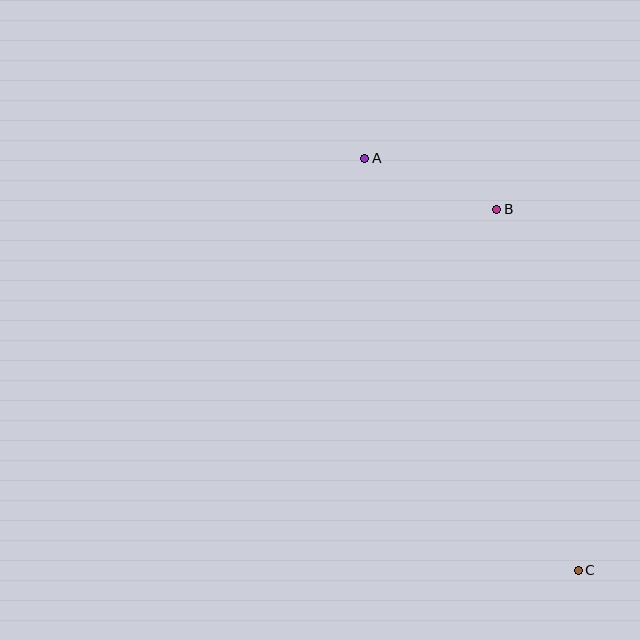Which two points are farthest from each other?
Points A and C are farthest from each other.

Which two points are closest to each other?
Points A and B are closest to each other.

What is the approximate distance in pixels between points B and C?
The distance between B and C is approximately 370 pixels.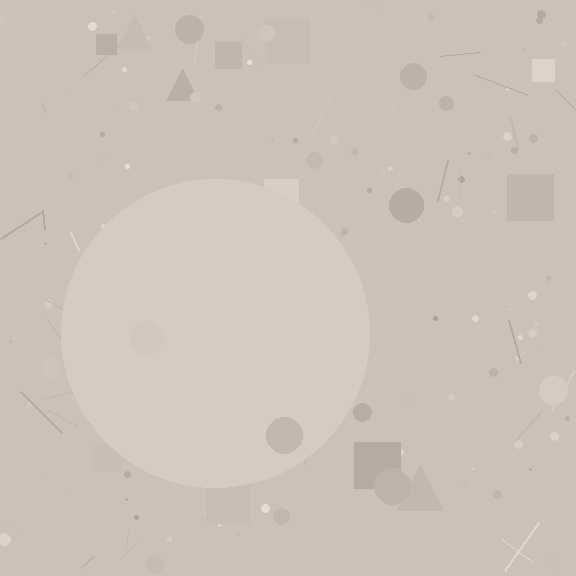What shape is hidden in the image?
A circle is hidden in the image.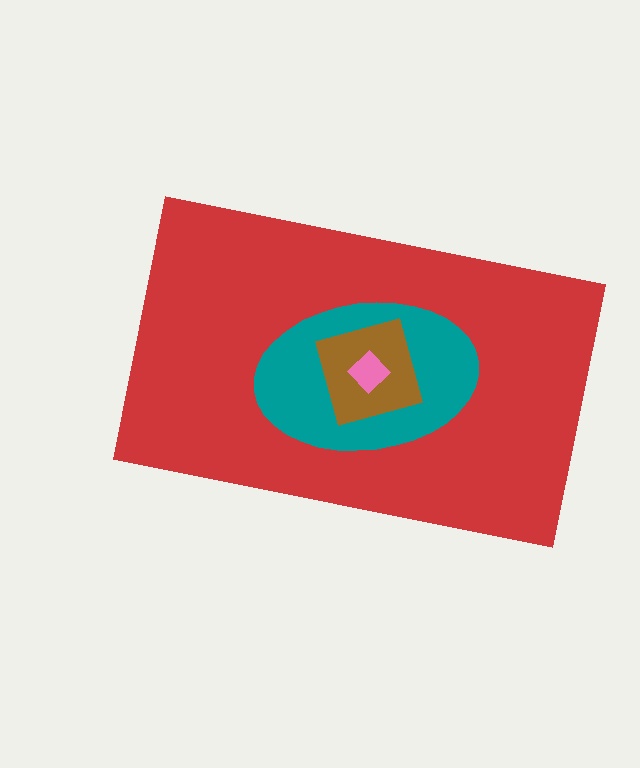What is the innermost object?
The pink diamond.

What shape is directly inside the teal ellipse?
The brown square.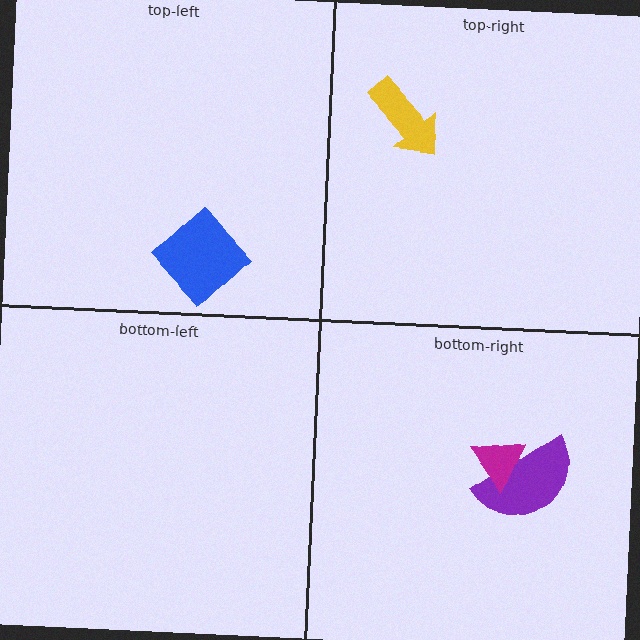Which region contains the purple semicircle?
The bottom-right region.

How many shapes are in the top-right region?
1.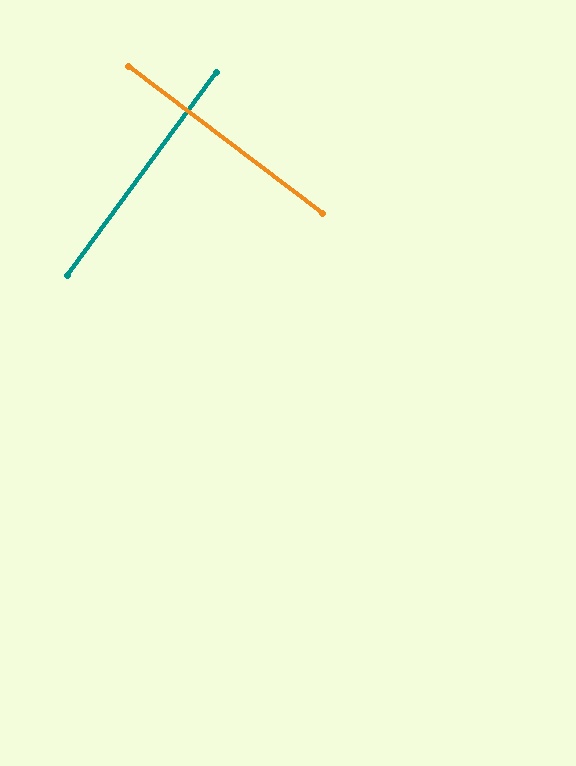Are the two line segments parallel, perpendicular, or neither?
Perpendicular — they meet at approximately 89°.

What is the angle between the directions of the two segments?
Approximately 89 degrees.